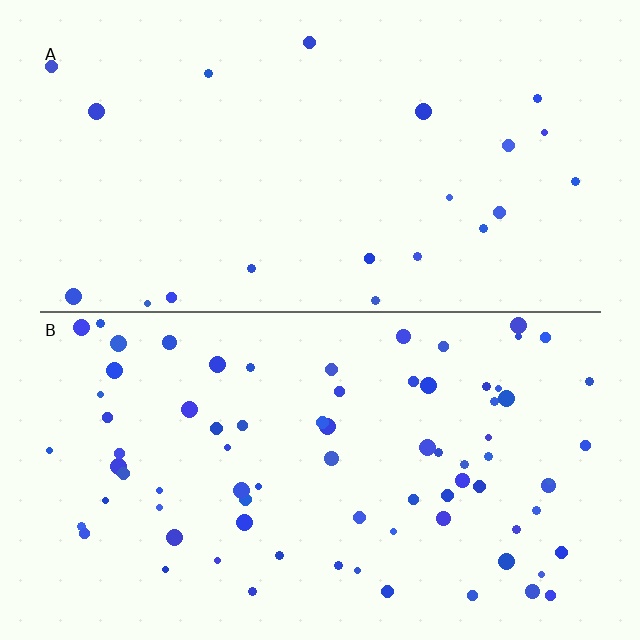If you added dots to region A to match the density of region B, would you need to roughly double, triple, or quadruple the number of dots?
Approximately quadruple.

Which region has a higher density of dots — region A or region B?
B (the bottom).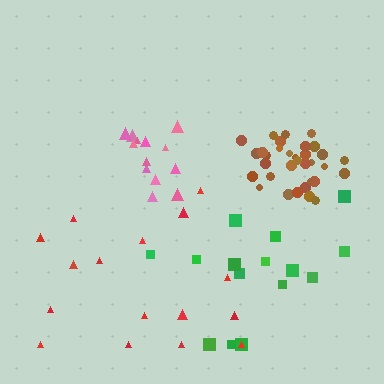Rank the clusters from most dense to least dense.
brown, pink, red, green.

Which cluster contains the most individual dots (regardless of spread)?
Brown (33).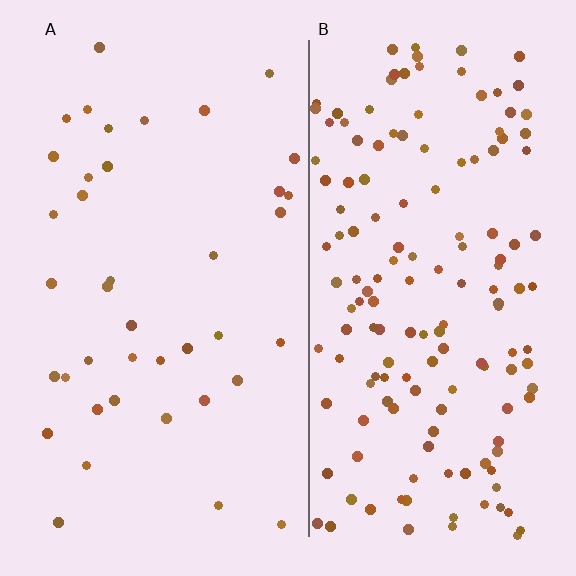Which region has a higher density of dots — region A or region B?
B (the right).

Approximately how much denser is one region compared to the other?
Approximately 3.9× — region B over region A.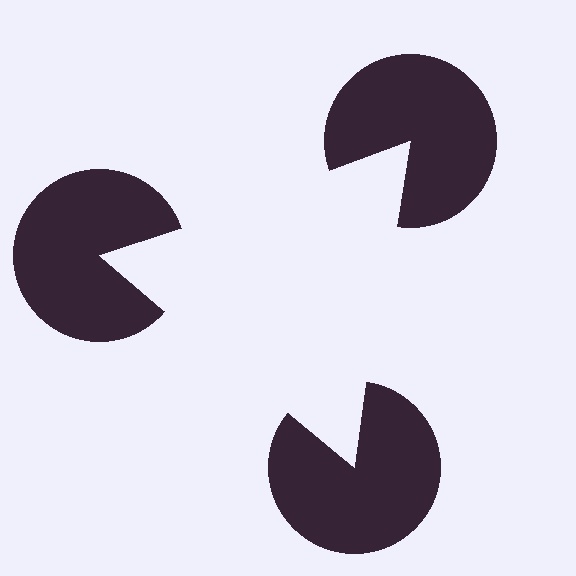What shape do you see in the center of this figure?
An illusory triangle — its edges are inferred from the aligned wedge cuts in the pac-man discs, not physically drawn.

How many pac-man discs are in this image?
There are 3 — one at each vertex of the illusory triangle.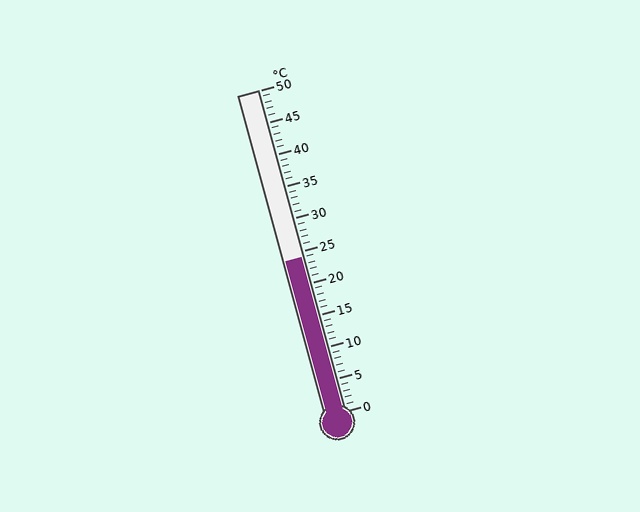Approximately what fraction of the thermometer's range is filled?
The thermometer is filled to approximately 50% of its range.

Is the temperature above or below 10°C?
The temperature is above 10°C.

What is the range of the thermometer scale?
The thermometer scale ranges from 0°C to 50°C.